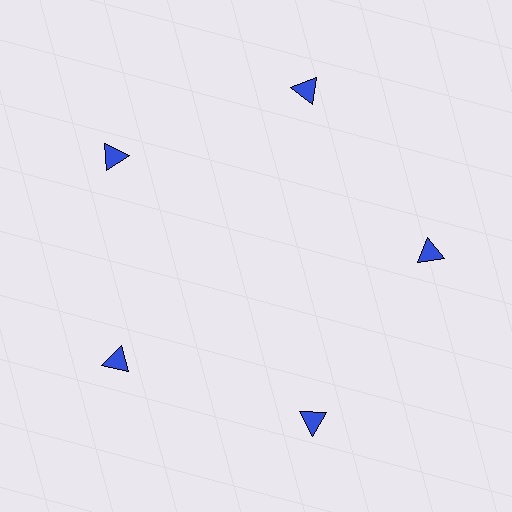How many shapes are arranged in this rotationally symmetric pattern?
There are 5 shapes, arranged in 5 groups of 1.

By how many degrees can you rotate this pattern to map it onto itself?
The pattern maps onto itself every 72 degrees of rotation.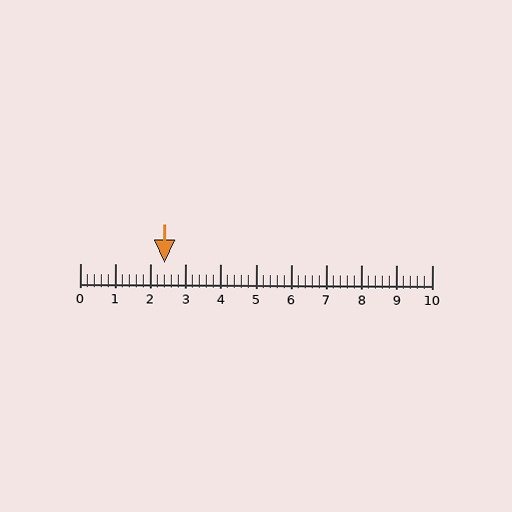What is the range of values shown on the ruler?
The ruler shows values from 0 to 10.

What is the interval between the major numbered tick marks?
The major tick marks are spaced 1 units apart.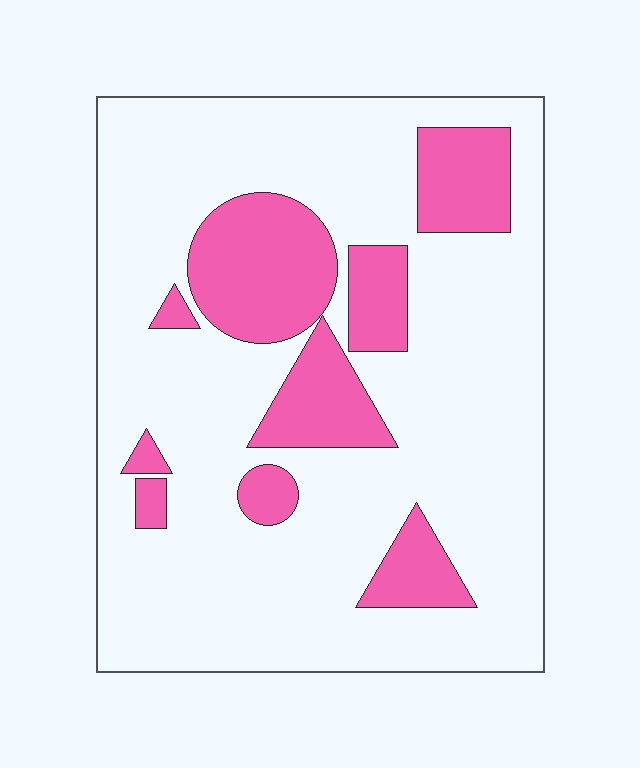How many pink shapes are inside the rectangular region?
9.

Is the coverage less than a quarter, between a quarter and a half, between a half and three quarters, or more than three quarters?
Less than a quarter.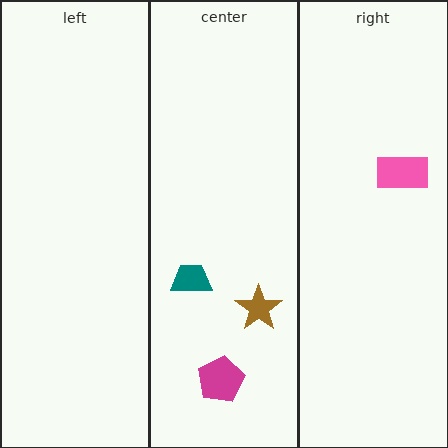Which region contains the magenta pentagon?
The center region.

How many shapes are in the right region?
1.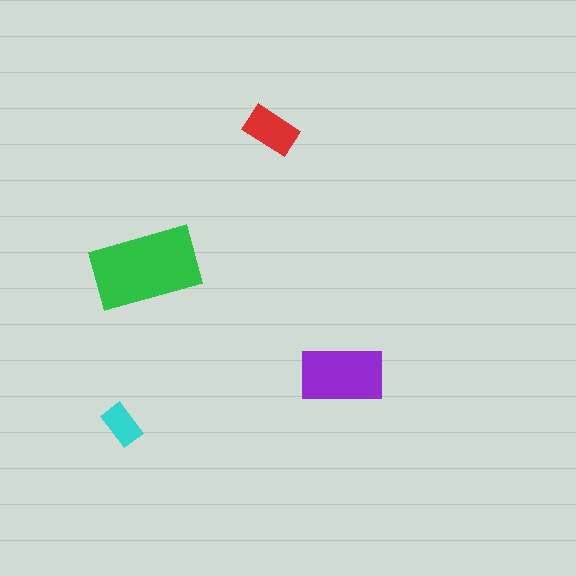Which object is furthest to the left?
The cyan rectangle is leftmost.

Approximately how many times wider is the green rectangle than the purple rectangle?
About 1.5 times wider.